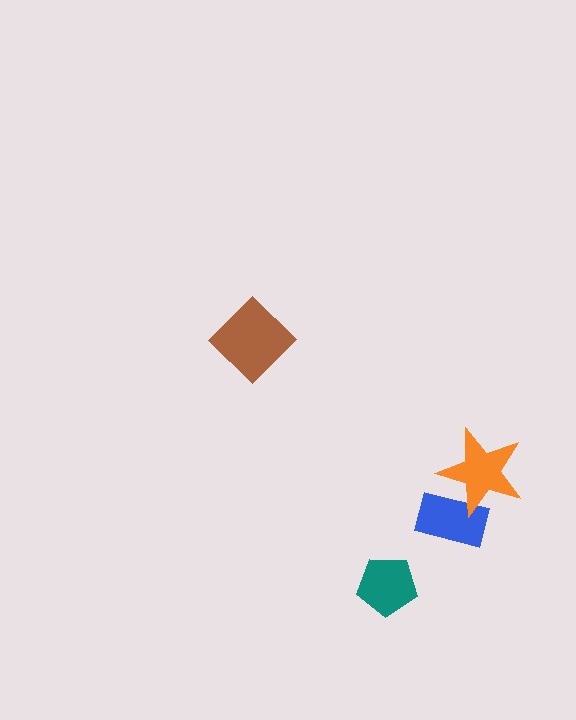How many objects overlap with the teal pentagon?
0 objects overlap with the teal pentagon.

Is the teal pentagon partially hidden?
No, no other shape covers it.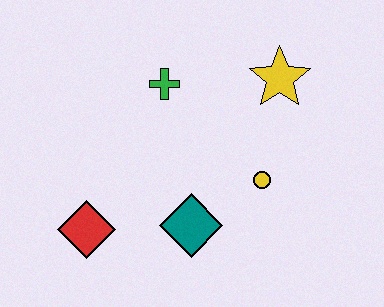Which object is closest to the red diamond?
The teal diamond is closest to the red diamond.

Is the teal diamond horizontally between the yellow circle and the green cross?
Yes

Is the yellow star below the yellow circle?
No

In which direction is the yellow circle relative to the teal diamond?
The yellow circle is to the right of the teal diamond.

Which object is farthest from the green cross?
The red diamond is farthest from the green cross.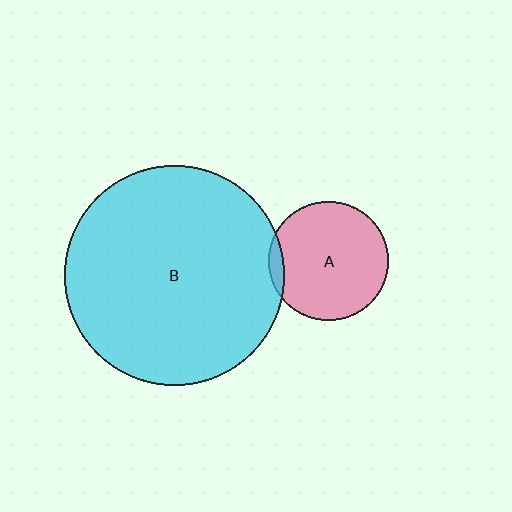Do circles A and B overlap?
Yes.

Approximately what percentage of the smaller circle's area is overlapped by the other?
Approximately 5%.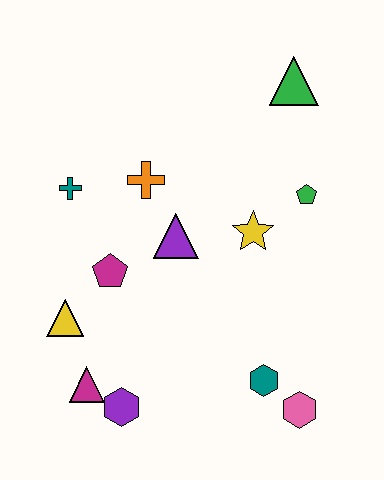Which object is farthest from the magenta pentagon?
The green triangle is farthest from the magenta pentagon.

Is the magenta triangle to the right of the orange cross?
No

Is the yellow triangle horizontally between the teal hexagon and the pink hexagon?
No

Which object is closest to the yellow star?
The green pentagon is closest to the yellow star.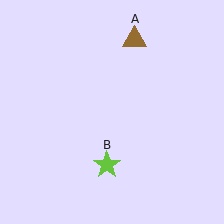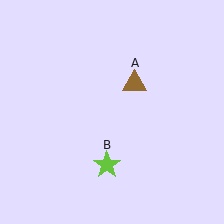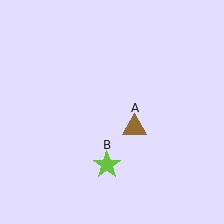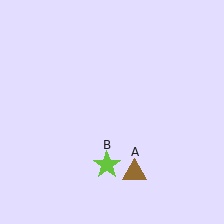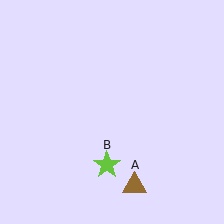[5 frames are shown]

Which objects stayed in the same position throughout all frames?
Lime star (object B) remained stationary.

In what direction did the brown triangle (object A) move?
The brown triangle (object A) moved down.